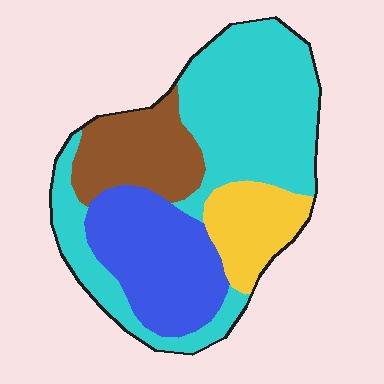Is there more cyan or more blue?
Cyan.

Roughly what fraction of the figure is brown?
Brown covers 17% of the figure.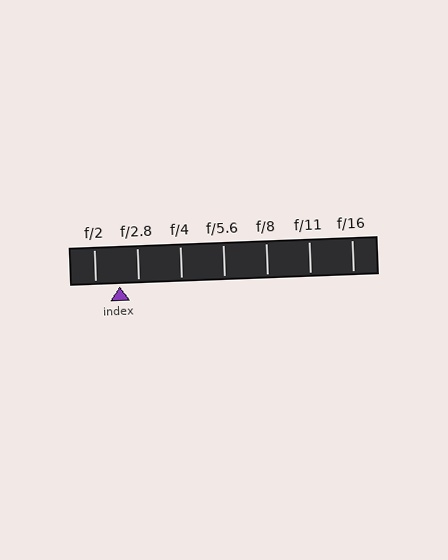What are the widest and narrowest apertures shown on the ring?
The widest aperture shown is f/2 and the narrowest is f/16.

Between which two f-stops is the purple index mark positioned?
The index mark is between f/2 and f/2.8.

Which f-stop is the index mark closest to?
The index mark is closest to f/2.8.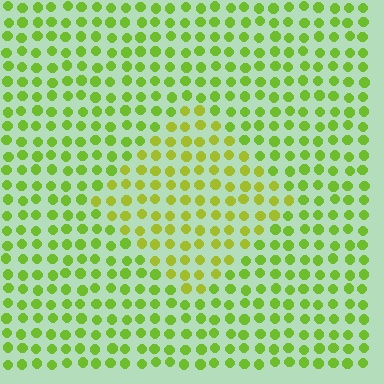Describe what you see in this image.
The image is filled with small lime elements in a uniform arrangement. A diamond-shaped region is visible where the elements are tinted to a slightly different hue, forming a subtle color boundary.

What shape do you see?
I see a diamond.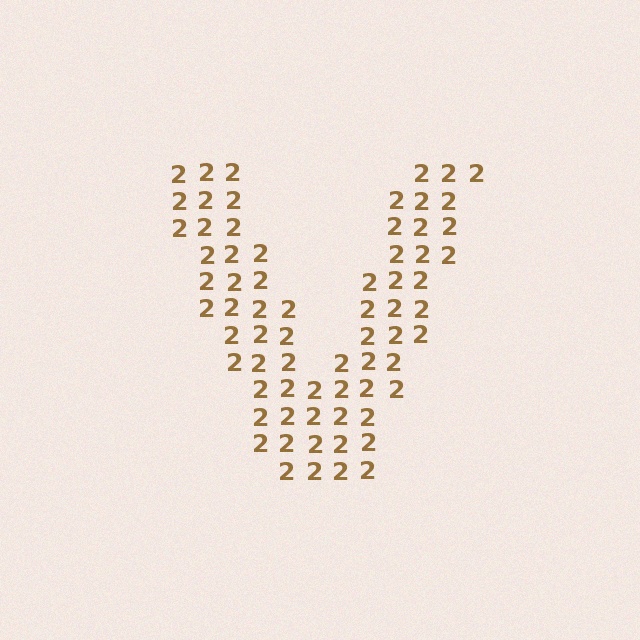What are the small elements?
The small elements are digit 2's.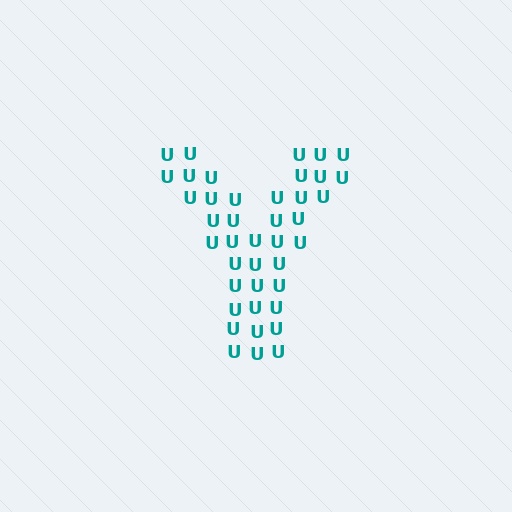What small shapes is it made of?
It is made of small letter U's.